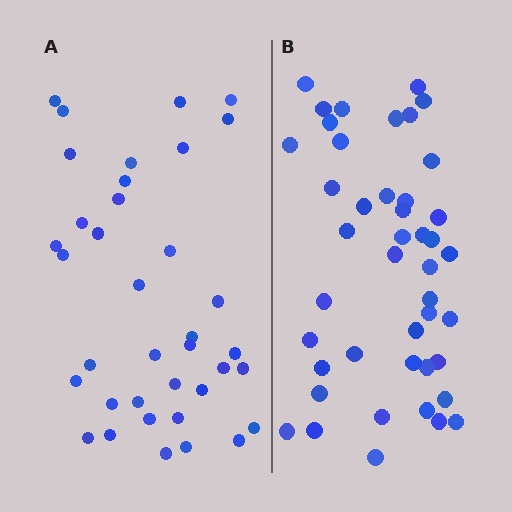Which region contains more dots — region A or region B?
Region B (the right region) has more dots.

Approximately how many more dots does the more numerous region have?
Region B has roughly 8 or so more dots than region A.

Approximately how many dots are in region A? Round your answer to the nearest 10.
About 40 dots. (The exact count is 37, which rounds to 40.)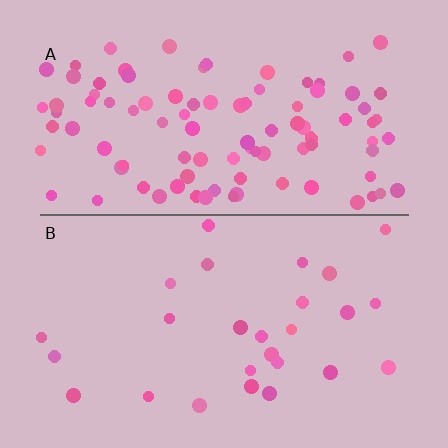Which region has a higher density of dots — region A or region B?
A (the top).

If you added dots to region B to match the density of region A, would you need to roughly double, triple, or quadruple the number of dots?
Approximately quadruple.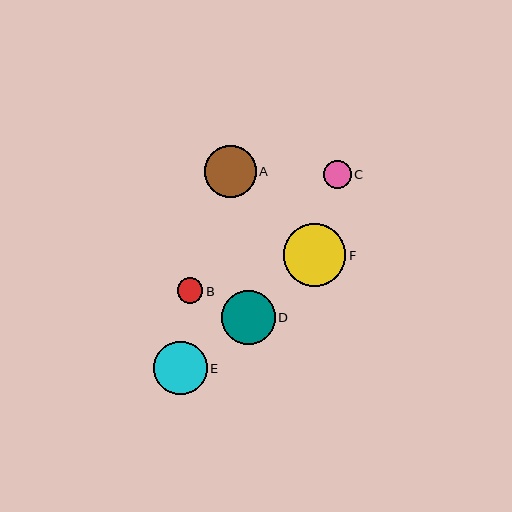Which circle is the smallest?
Circle B is the smallest with a size of approximately 26 pixels.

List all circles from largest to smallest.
From largest to smallest: F, E, D, A, C, B.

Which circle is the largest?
Circle F is the largest with a size of approximately 62 pixels.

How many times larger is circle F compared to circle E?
Circle F is approximately 1.2 times the size of circle E.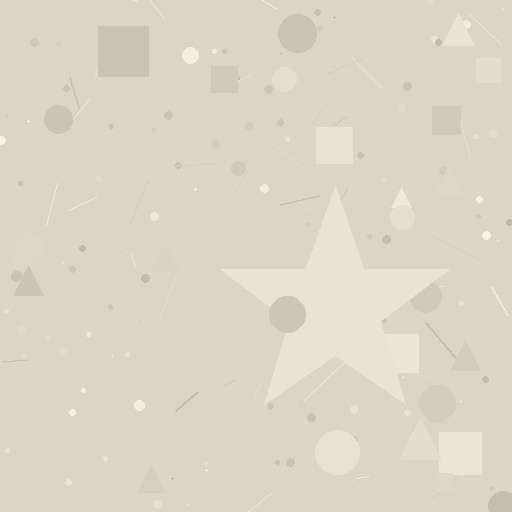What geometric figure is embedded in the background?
A star is embedded in the background.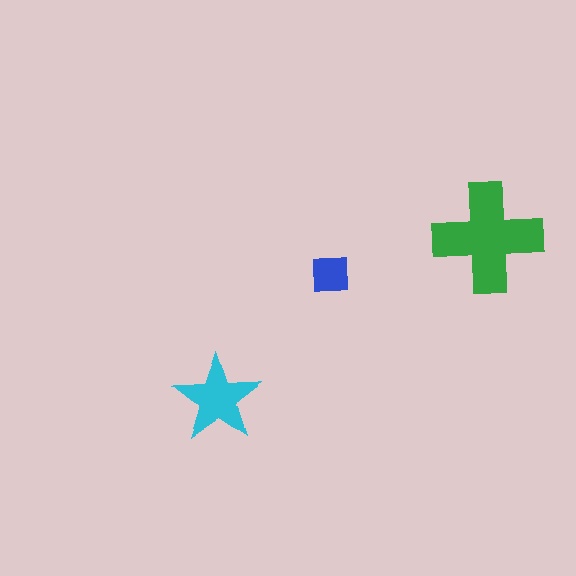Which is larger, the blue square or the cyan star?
The cyan star.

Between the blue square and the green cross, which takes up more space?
The green cross.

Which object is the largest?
The green cross.